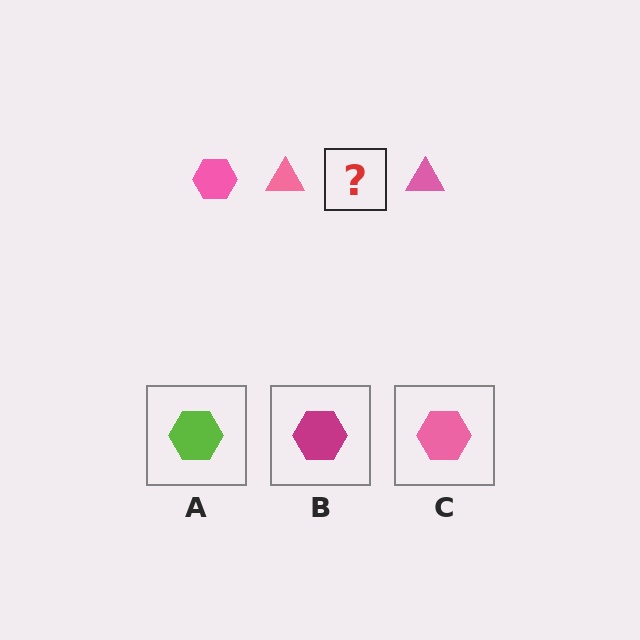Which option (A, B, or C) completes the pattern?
C.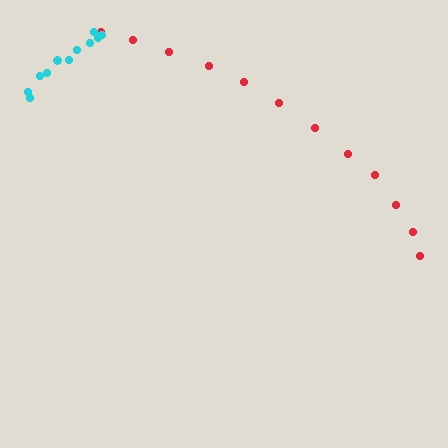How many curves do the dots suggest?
There are 2 distinct paths.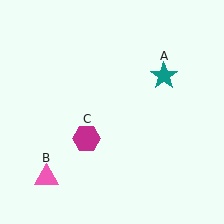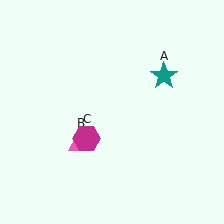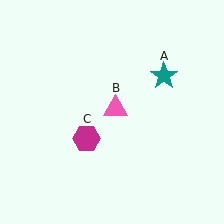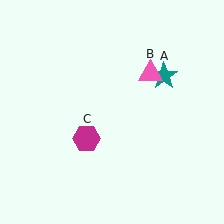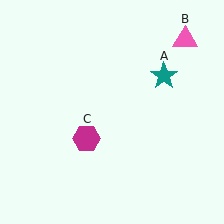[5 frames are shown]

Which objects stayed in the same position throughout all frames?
Teal star (object A) and magenta hexagon (object C) remained stationary.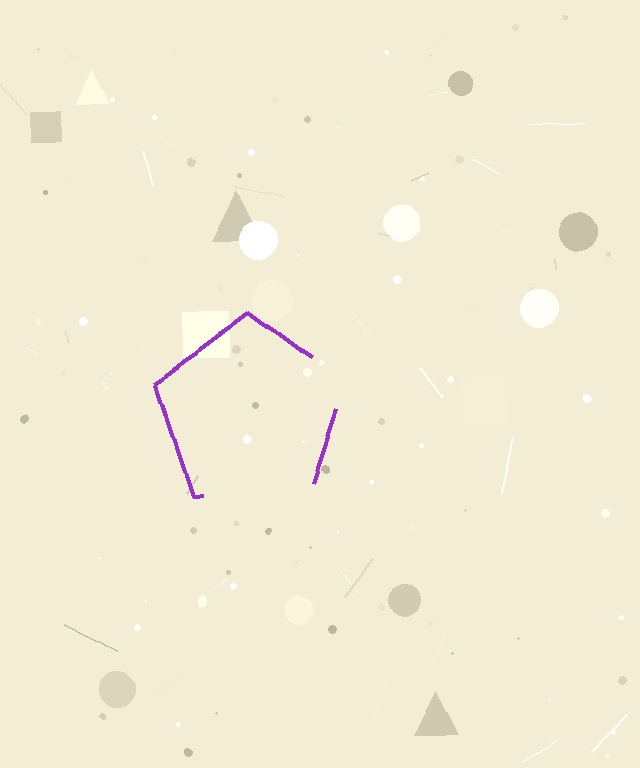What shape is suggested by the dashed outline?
The dashed outline suggests a pentagon.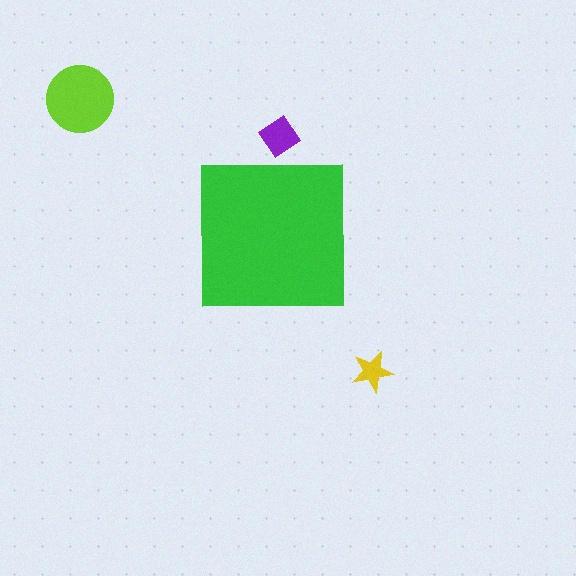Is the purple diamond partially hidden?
Yes, the purple diamond is partially hidden behind the green square.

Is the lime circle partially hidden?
No, the lime circle is fully visible.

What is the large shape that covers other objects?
A green square.